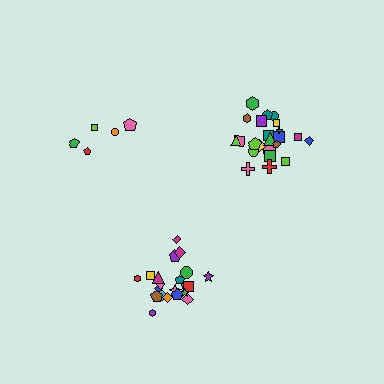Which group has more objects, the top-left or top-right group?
The top-right group.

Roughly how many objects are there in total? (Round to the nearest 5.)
Roughly 50 objects in total.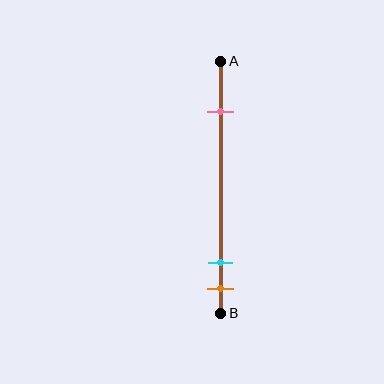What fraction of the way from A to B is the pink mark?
The pink mark is approximately 20% (0.2) of the way from A to B.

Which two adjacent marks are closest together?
The cyan and orange marks are the closest adjacent pair.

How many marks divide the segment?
There are 3 marks dividing the segment.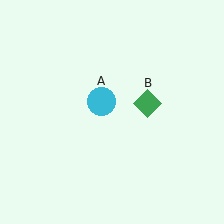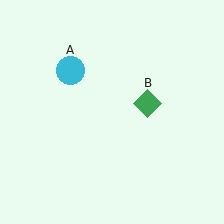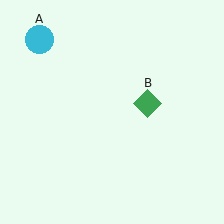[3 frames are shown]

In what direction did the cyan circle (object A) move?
The cyan circle (object A) moved up and to the left.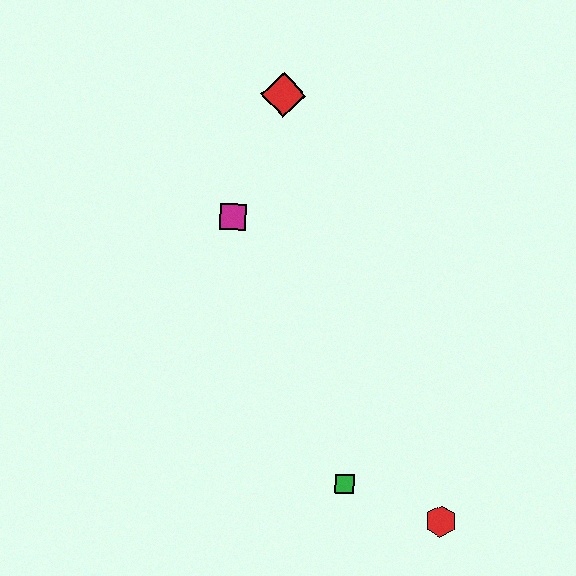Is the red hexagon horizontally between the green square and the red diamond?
No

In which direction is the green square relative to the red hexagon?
The green square is to the left of the red hexagon.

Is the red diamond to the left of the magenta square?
No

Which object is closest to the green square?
The red hexagon is closest to the green square.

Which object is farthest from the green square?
The red diamond is farthest from the green square.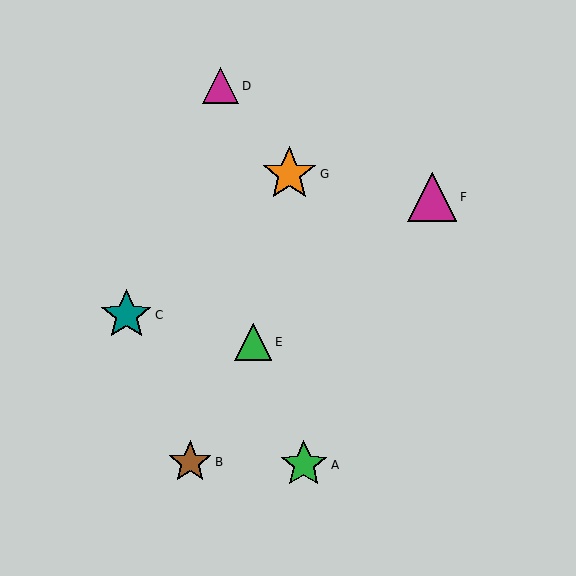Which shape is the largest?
The orange star (labeled G) is the largest.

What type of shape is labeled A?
Shape A is a green star.